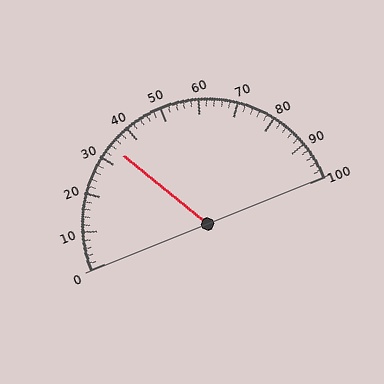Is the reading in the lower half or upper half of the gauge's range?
The reading is in the lower half of the range (0 to 100).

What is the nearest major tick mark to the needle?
The nearest major tick mark is 30.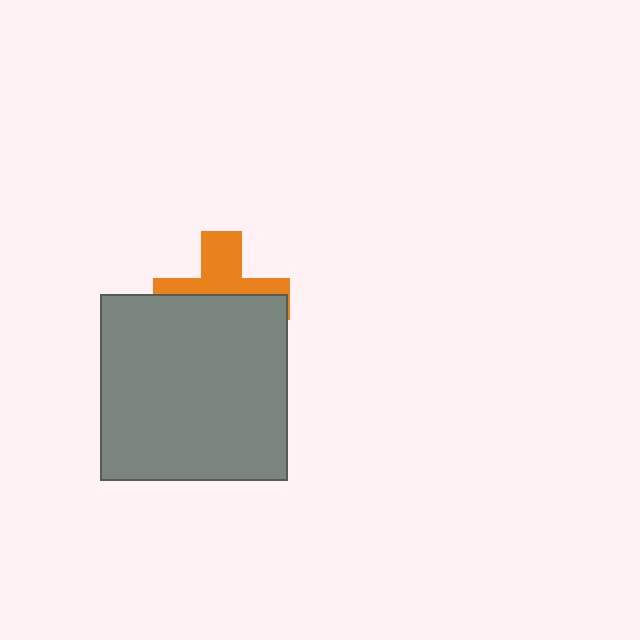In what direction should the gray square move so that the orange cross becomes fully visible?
The gray square should move down. That is the shortest direction to clear the overlap and leave the orange cross fully visible.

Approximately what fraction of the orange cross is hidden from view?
Roughly 57% of the orange cross is hidden behind the gray square.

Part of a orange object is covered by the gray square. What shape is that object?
It is a cross.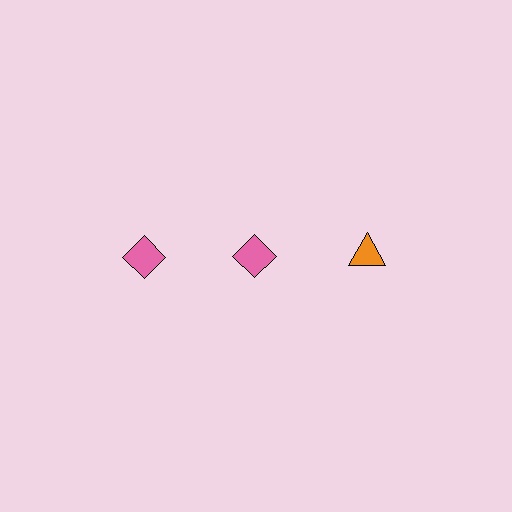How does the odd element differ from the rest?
It differs in both color (orange instead of pink) and shape (triangle instead of diamond).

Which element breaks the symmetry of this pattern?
The orange triangle in the top row, center column breaks the symmetry. All other shapes are pink diamonds.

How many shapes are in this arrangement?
There are 3 shapes arranged in a grid pattern.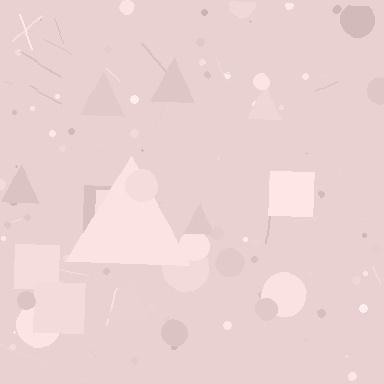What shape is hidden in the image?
A triangle is hidden in the image.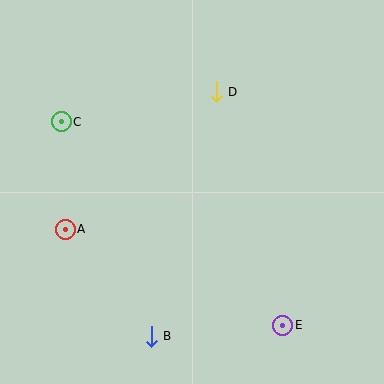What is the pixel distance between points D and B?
The distance between D and B is 253 pixels.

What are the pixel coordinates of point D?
Point D is at (216, 92).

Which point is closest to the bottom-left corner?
Point B is closest to the bottom-left corner.